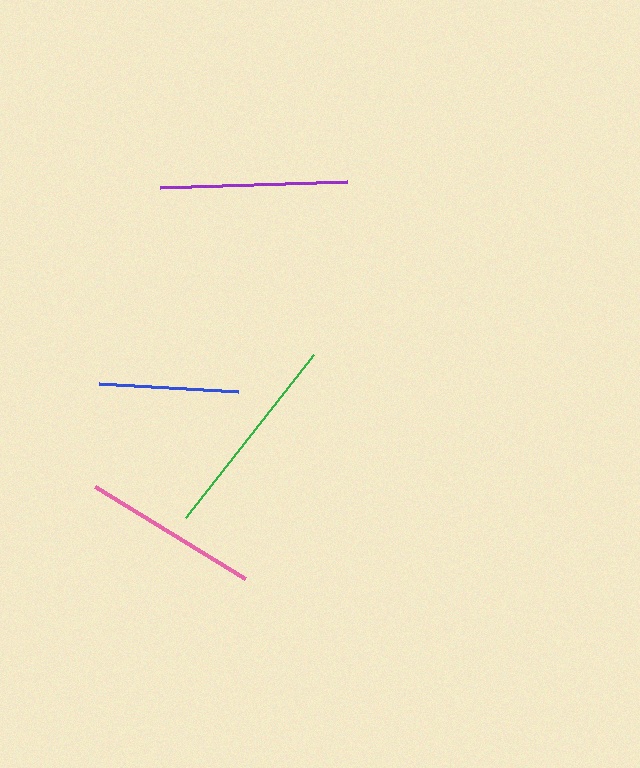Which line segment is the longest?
The green line is the longest at approximately 207 pixels.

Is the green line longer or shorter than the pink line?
The green line is longer than the pink line.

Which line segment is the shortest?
The blue line is the shortest at approximately 139 pixels.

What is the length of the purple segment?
The purple segment is approximately 187 pixels long.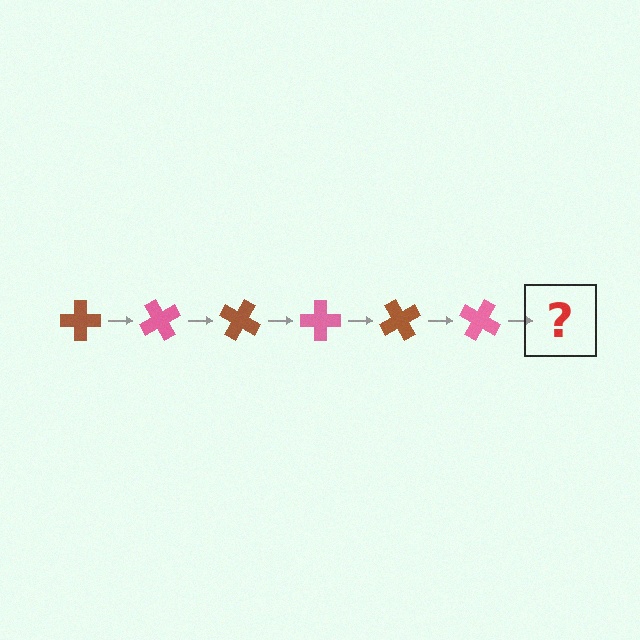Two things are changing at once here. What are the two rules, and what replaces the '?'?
The two rules are that it rotates 60 degrees each step and the color cycles through brown and pink. The '?' should be a brown cross, rotated 360 degrees from the start.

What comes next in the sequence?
The next element should be a brown cross, rotated 360 degrees from the start.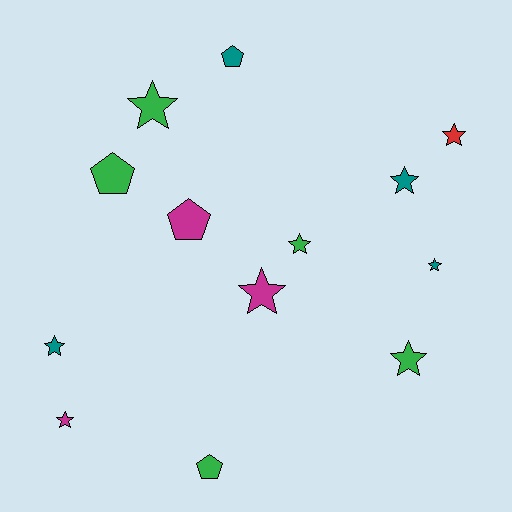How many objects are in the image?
There are 13 objects.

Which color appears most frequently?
Green, with 5 objects.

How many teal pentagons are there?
There is 1 teal pentagon.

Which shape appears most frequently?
Star, with 9 objects.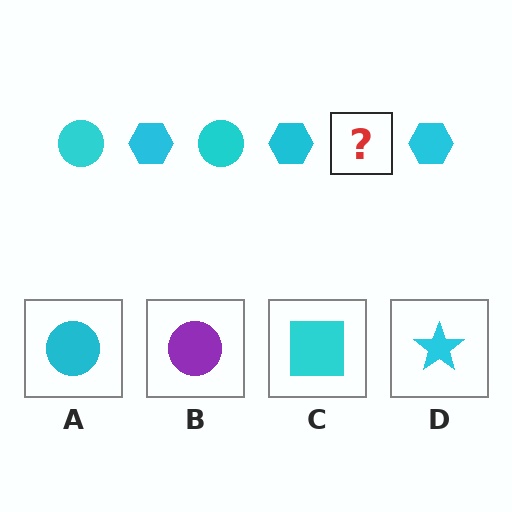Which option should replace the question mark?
Option A.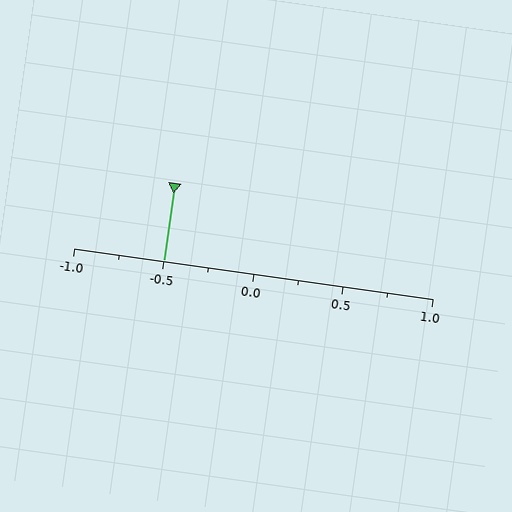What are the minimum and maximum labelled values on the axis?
The axis runs from -1.0 to 1.0.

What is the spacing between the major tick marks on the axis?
The major ticks are spaced 0.5 apart.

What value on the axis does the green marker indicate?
The marker indicates approximately -0.5.